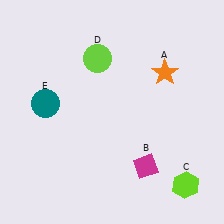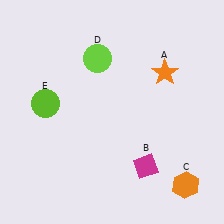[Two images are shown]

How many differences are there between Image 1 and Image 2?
There are 2 differences between the two images.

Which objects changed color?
C changed from lime to orange. E changed from teal to lime.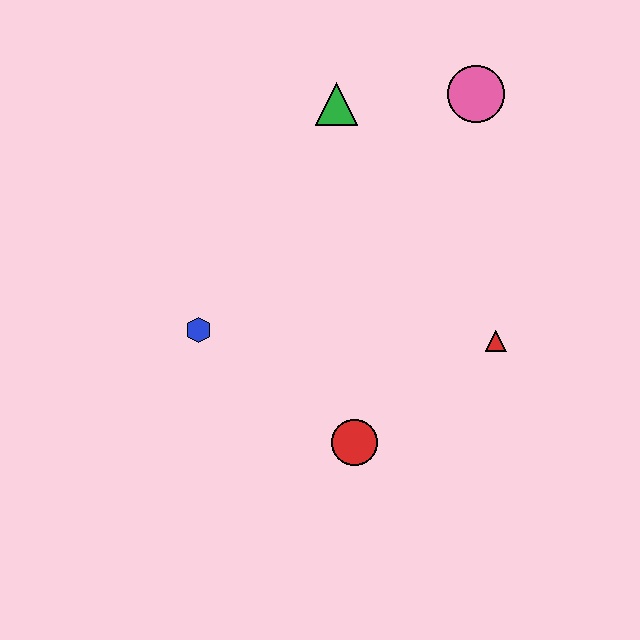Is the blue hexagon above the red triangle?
Yes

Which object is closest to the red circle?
The red triangle is closest to the red circle.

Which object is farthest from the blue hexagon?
The pink circle is farthest from the blue hexagon.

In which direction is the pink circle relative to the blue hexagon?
The pink circle is to the right of the blue hexagon.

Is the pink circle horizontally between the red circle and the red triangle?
Yes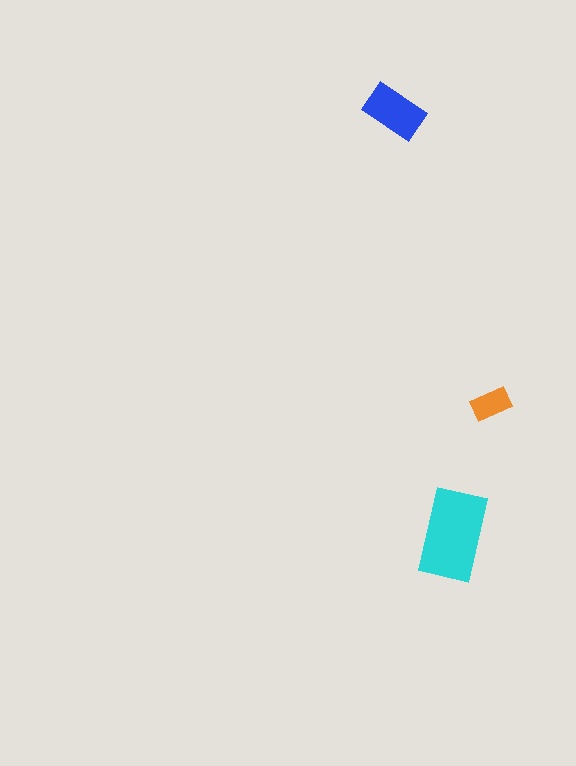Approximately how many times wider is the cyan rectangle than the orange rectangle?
About 2.5 times wider.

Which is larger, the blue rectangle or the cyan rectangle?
The cyan one.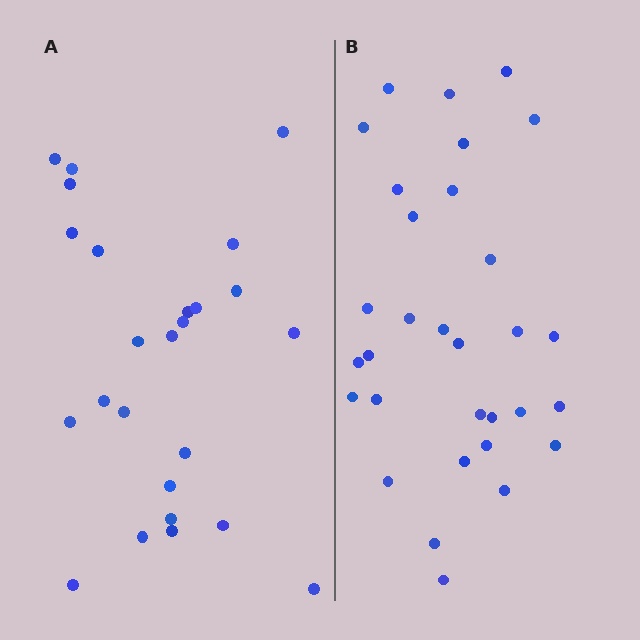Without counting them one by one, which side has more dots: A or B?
Region B (the right region) has more dots.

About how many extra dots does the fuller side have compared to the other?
Region B has about 6 more dots than region A.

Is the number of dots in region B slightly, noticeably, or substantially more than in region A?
Region B has only slightly more — the two regions are fairly close. The ratio is roughly 1.2 to 1.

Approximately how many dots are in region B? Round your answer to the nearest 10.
About 30 dots. (The exact count is 31, which rounds to 30.)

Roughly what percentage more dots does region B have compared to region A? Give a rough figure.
About 25% more.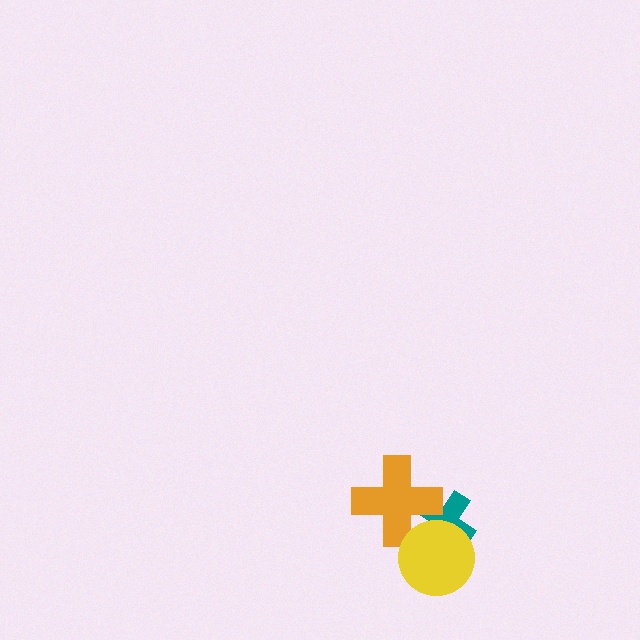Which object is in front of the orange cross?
The yellow circle is in front of the orange cross.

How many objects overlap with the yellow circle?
2 objects overlap with the yellow circle.